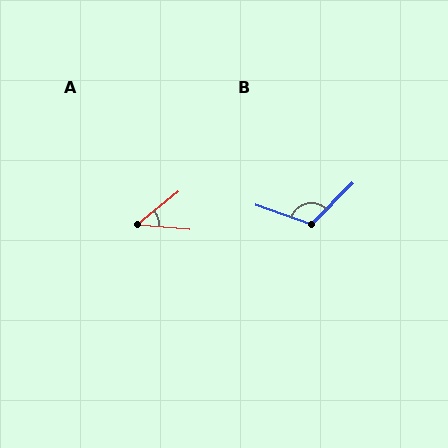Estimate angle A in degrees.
Approximately 44 degrees.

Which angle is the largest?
B, at approximately 116 degrees.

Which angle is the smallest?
A, at approximately 44 degrees.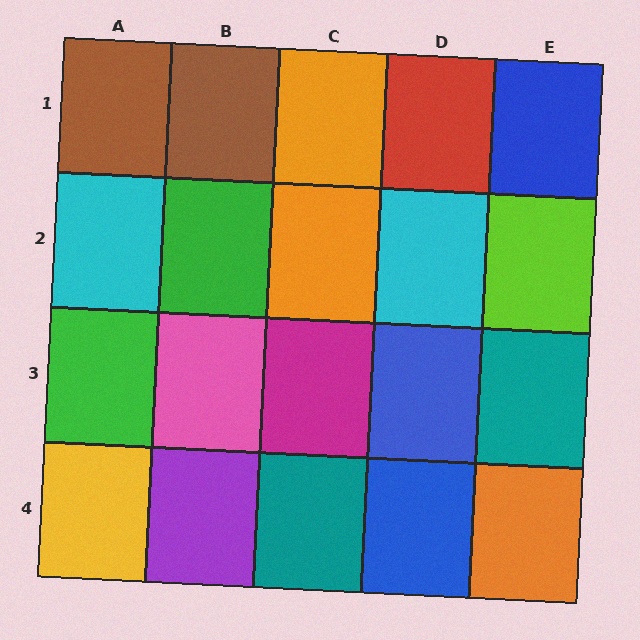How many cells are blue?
3 cells are blue.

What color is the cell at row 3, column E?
Teal.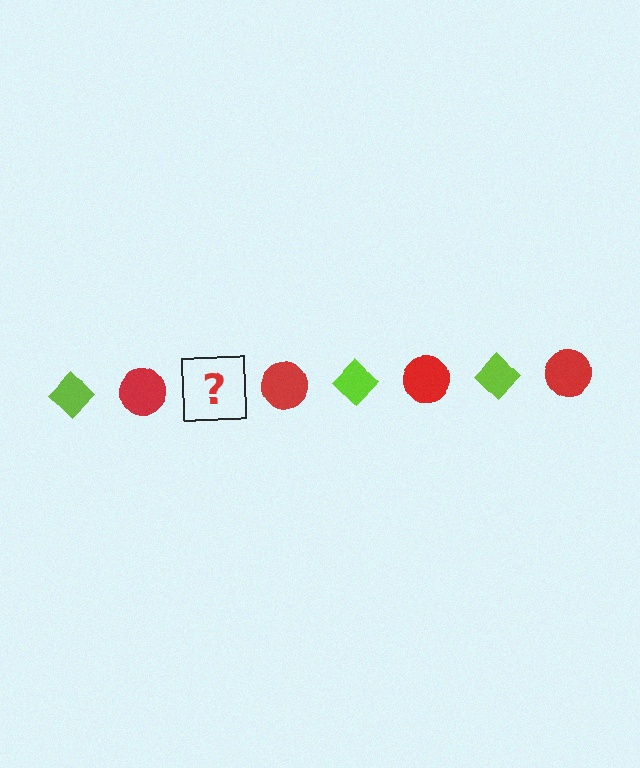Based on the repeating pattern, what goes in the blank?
The blank should be a lime diamond.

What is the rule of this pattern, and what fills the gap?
The rule is that the pattern alternates between lime diamond and red circle. The gap should be filled with a lime diamond.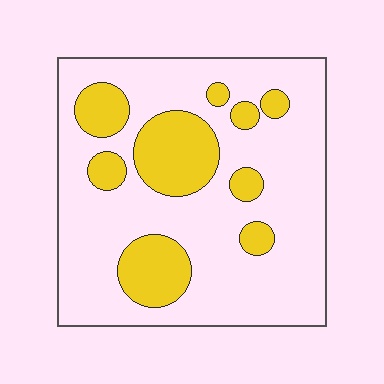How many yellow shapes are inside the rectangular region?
9.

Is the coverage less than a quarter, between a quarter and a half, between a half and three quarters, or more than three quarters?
Less than a quarter.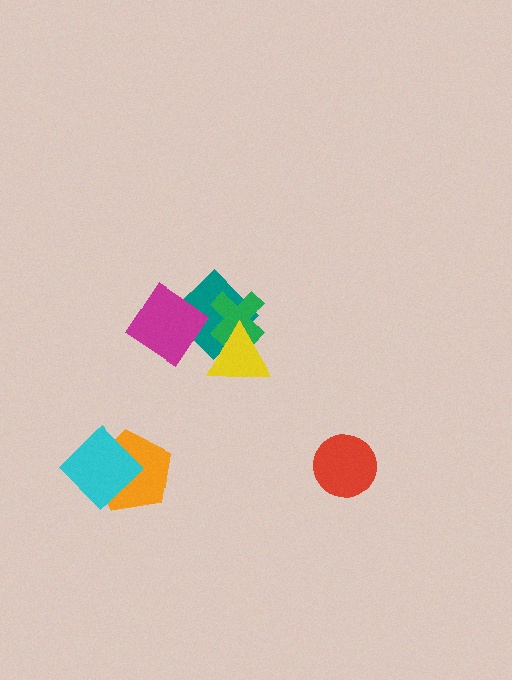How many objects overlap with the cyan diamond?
1 object overlaps with the cyan diamond.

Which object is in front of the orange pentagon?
The cyan diamond is in front of the orange pentagon.